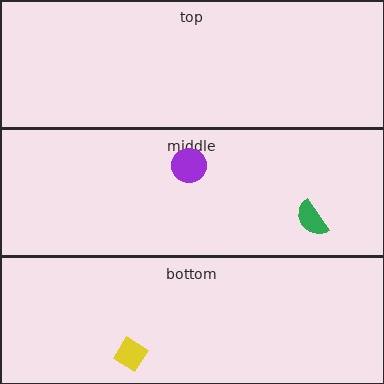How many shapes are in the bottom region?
1.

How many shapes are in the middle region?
2.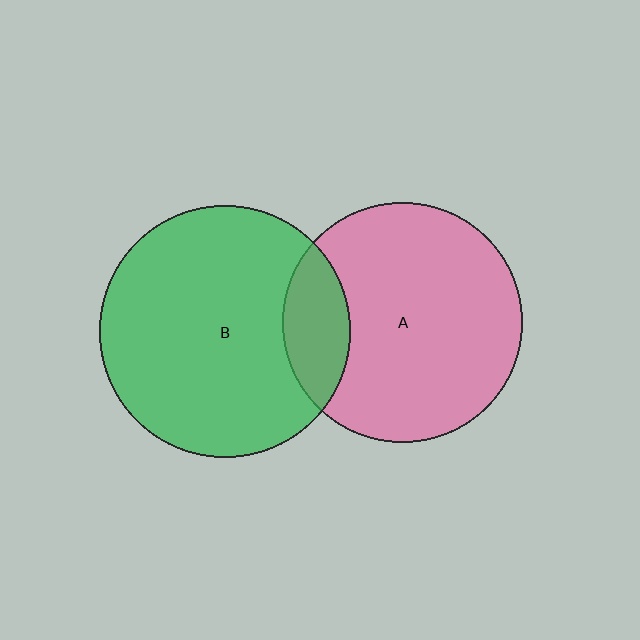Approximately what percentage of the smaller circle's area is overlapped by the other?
Approximately 20%.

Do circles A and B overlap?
Yes.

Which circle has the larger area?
Circle B (green).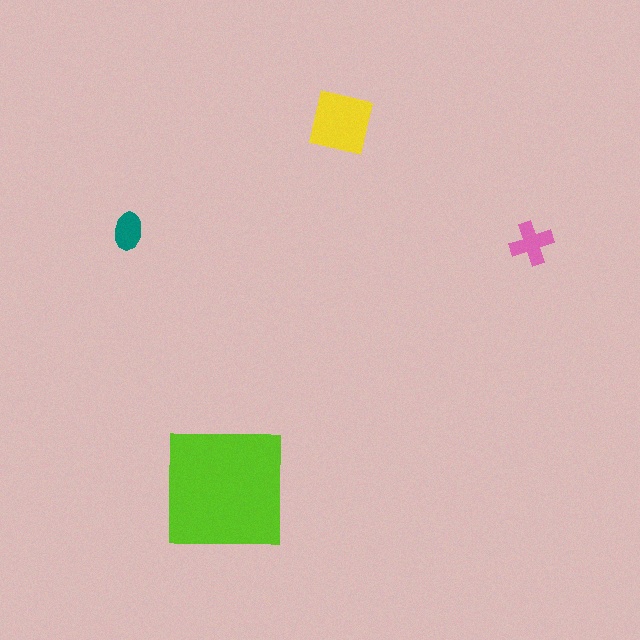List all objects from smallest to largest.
The teal ellipse, the pink cross, the yellow square, the lime square.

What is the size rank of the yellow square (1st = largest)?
2nd.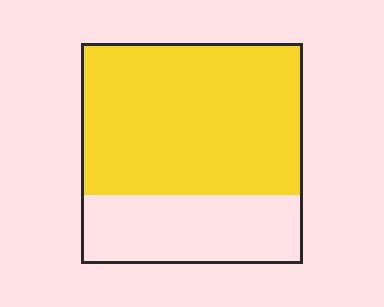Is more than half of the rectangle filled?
Yes.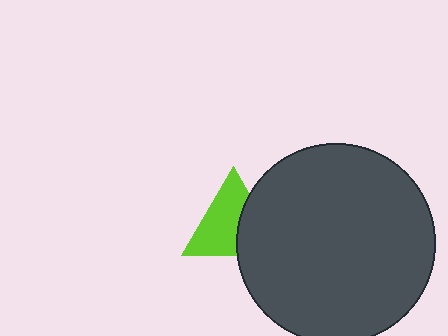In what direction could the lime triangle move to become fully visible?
The lime triangle could move left. That would shift it out from behind the dark gray circle entirely.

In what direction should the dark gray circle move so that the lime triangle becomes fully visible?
The dark gray circle should move right. That is the shortest direction to clear the overlap and leave the lime triangle fully visible.